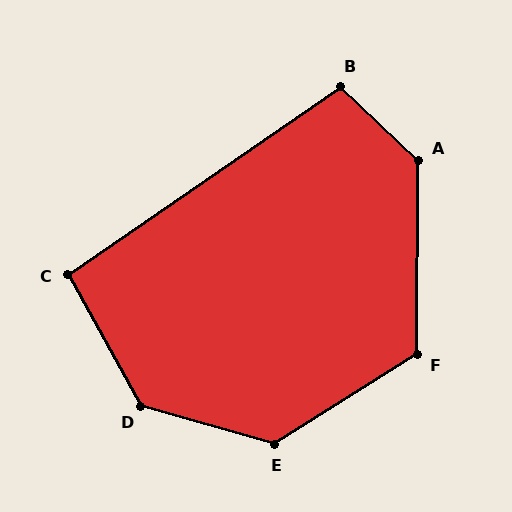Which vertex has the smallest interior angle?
C, at approximately 95 degrees.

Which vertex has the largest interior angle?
D, at approximately 135 degrees.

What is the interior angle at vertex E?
Approximately 132 degrees (obtuse).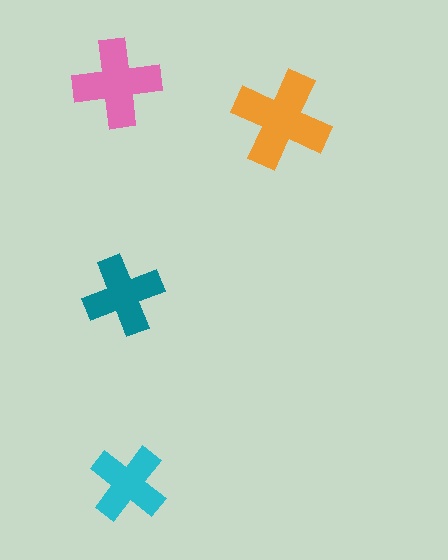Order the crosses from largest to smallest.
the orange one, the pink one, the teal one, the cyan one.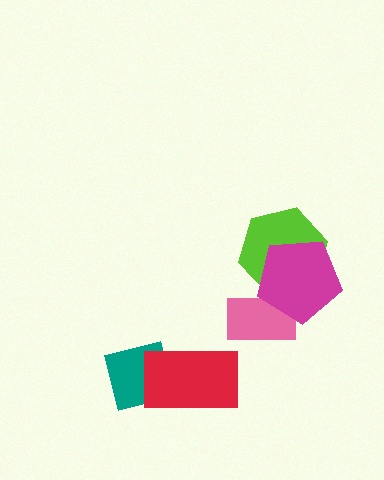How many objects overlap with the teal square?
1 object overlaps with the teal square.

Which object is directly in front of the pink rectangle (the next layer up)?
The lime hexagon is directly in front of the pink rectangle.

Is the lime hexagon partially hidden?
Yes, it is partially covered by another shape.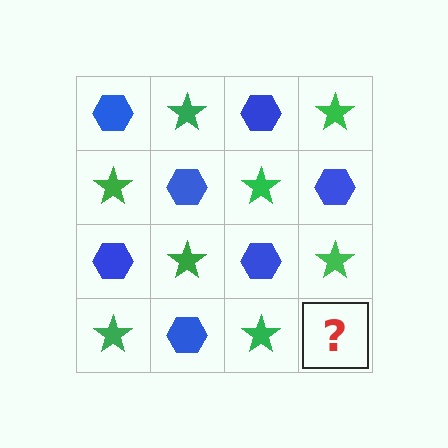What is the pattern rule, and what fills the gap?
The rule is that it alternates blue hexagon and green star in a checkerboard pattern. The gap should be filled with a blue hexagon.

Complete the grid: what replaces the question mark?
The question mark should be replaced with a blue hexagon.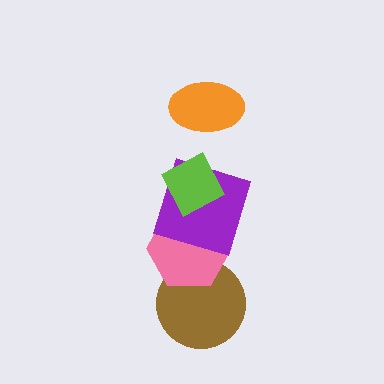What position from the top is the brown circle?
The brown circle is 5th from the top.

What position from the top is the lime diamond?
The lime diamond is 2nd from the top.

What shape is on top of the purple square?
The lime diamond is on top of the purple square.